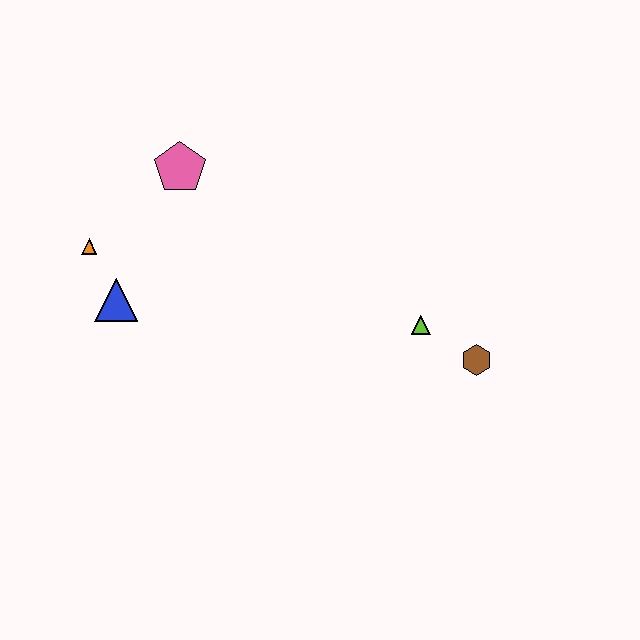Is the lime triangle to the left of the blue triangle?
No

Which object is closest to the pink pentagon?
The orange triangle is closest to the pink pentagon.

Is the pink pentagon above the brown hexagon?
Yes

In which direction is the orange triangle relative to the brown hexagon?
The orange triangle is to the left of the brown hexagon.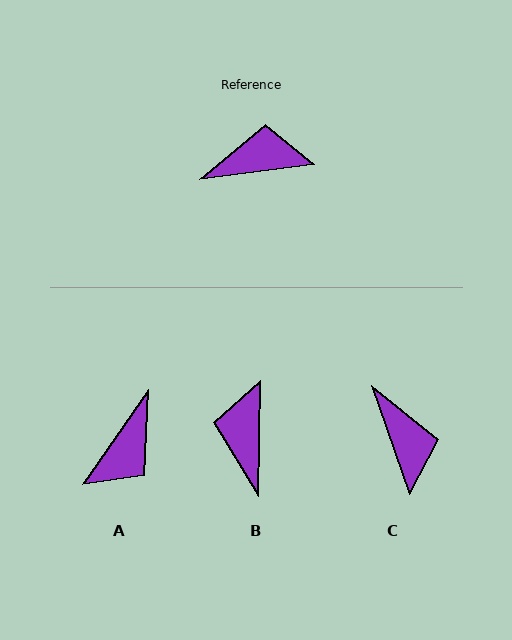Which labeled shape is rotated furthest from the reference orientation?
A, about 133 degrees away.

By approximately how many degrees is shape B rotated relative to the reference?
Approximately 81 degrees counter-clockwise.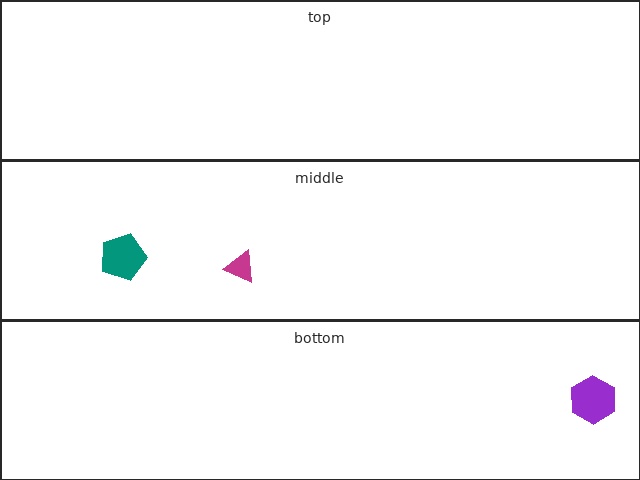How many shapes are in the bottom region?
1.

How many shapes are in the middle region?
2.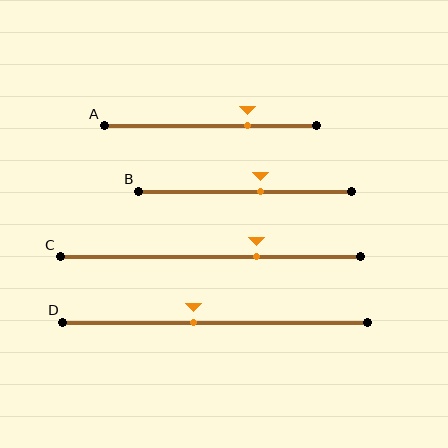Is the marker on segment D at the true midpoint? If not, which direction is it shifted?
No, the marker on segment D is shifted to the left by about 7% of the segment length.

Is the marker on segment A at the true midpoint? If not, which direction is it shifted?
No, the marker on segment A is shifted to the right by about 17% of the segment length.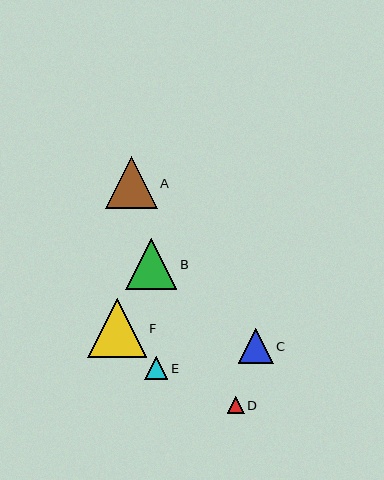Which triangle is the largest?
Triangle F is the largest with a size of approximately 59 pixels.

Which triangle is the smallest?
Triangle D is the smallest with a size of approximately 17 pixels.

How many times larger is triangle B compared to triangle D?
Triangle B is approximately 3.0 times the size of triangle D.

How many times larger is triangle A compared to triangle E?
Triangle A is approximately 2.2 times the size of triangle E.